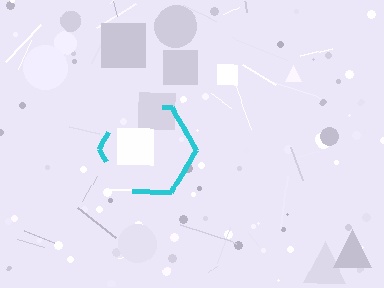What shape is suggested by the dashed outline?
The dashed outline suggests a hexagon.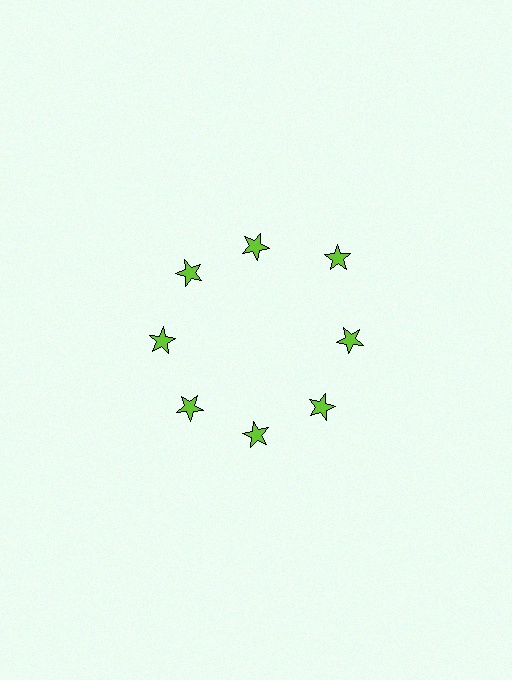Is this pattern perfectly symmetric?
No. The 8 lime stars are arranged in a ring, but one element near the 2 o'clock position is pushed outward from the center, breaking the 8-fold rotational symmetry.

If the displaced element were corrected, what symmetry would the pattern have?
It would have 8-fold rotational symmetry — the pattern would map onto itself every 45 degrees.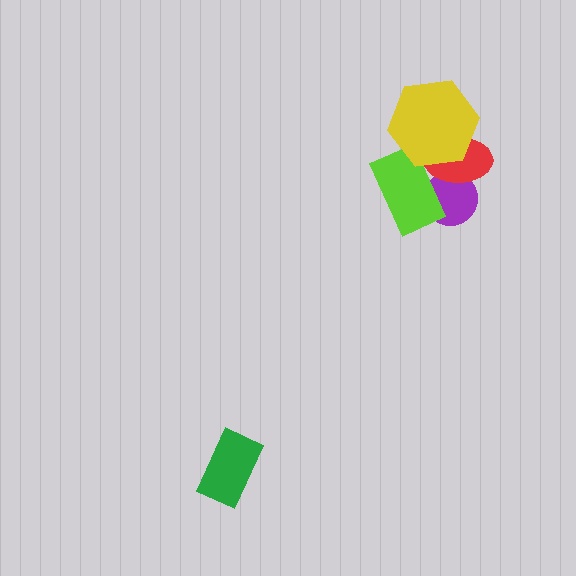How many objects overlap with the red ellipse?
3 objects overlap with the red ellipse.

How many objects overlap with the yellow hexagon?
2 objects overlap with the yellow hexagon.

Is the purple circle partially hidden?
Yes, it is partially covered by another shape.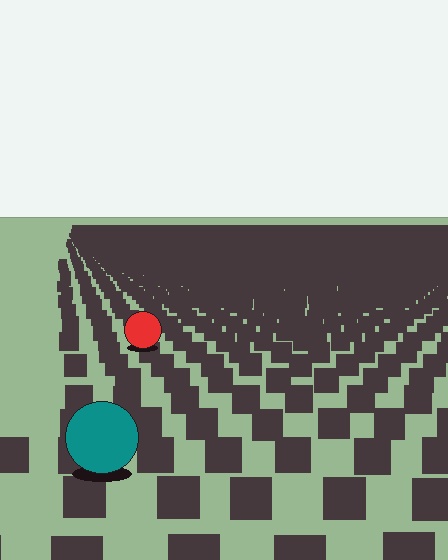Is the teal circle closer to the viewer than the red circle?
Yes. The teal circle is closer — you can tell from the texture gradient: the ground texture is coarser near it.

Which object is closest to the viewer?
The teal circle is closest. The texture marks near it are larger and more spread out.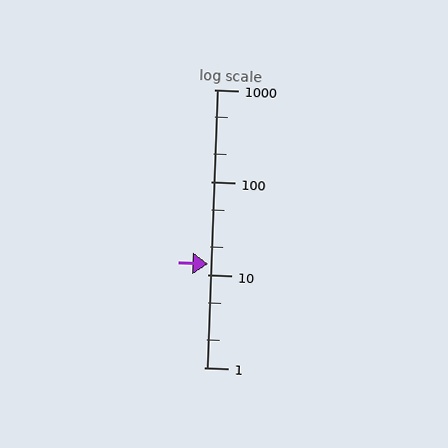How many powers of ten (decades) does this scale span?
The scale spans 3 decades, from 1 to 1000.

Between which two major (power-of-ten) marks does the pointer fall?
The pointer is between 10 and 100.